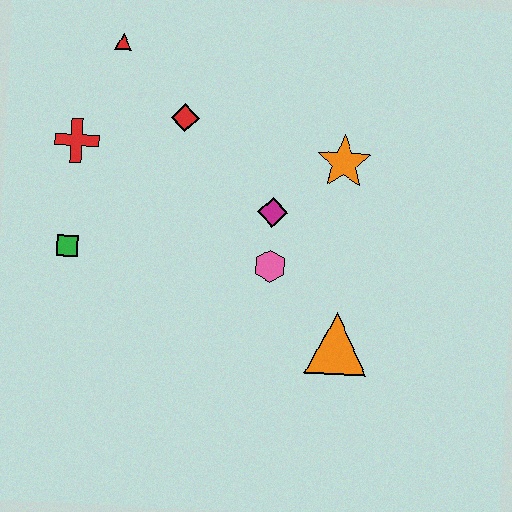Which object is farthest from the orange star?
The green square is farthest from the orange star.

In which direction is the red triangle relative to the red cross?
The red triangle is above the red cross.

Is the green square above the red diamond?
No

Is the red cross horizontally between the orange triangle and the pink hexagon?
No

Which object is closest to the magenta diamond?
The pink hexagon is closest to the magenta diamond.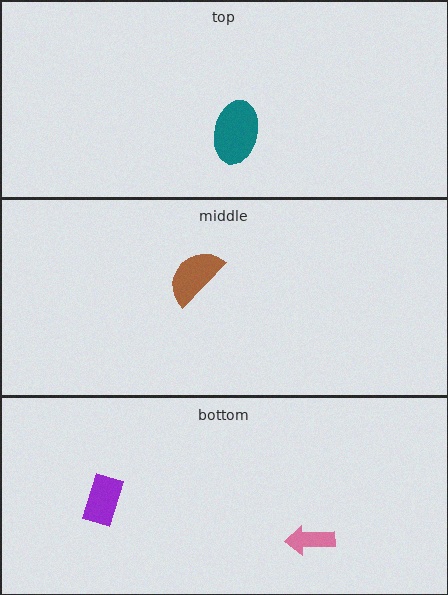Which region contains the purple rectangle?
The bottom region.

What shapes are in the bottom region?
The pink arrow, the purple rectangle.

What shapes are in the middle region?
The brown semicircle.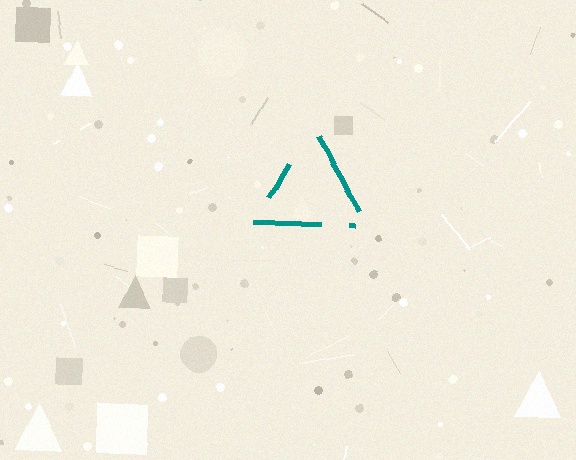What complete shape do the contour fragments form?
The contour fragments form a triangle.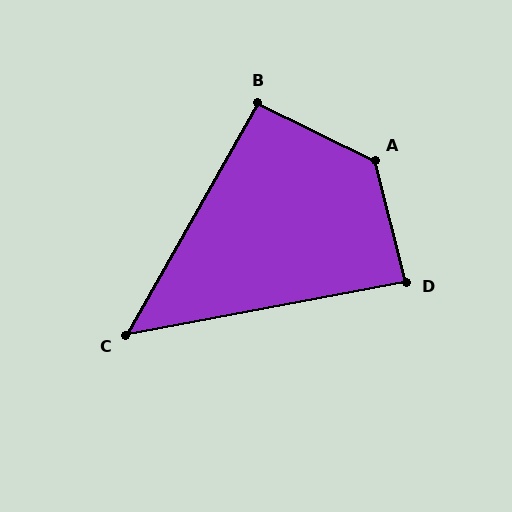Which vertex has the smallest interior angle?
C, at approximately 50 degrees.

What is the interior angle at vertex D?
Approximately 86 degrees (approximately right).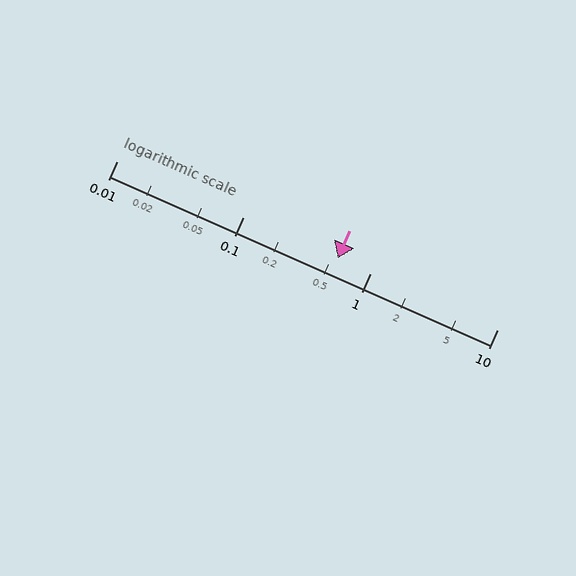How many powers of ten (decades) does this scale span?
The scale spans 3 decades, from 0.01 to 10.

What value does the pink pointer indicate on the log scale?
The pointer indicates approximately 0.55.